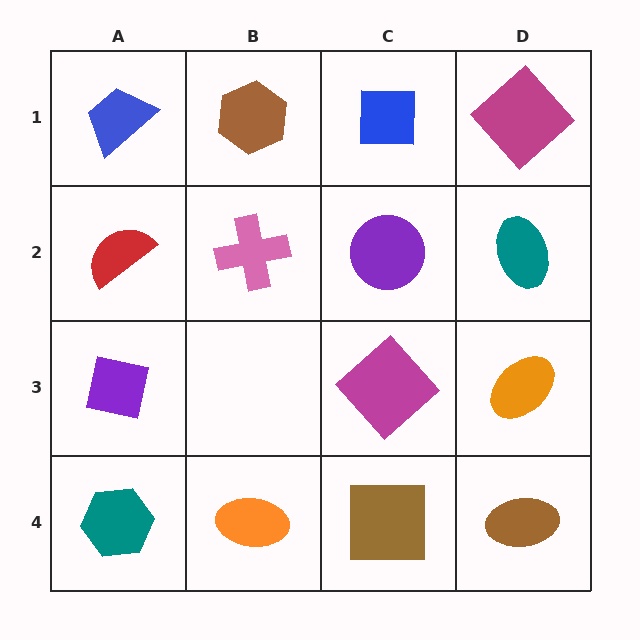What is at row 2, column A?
A red semicircle.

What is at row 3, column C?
A magenta diamond.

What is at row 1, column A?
A blue trapezoid.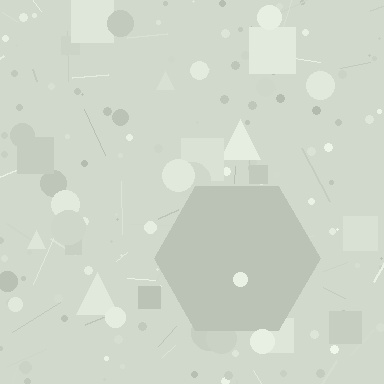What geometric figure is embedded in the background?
A hexagon is embedded in the background.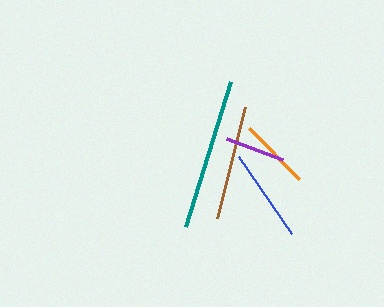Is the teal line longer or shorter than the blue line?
The teal line is longer than the blue line.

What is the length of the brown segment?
The brown segment is approximately 115 pixels long.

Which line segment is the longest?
The teal line is the longest at approximately 152 pixels.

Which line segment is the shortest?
The purple line is the shortest at approximately 60 pixels.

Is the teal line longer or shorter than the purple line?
The teal line is longer than the purple line.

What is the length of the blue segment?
The blue segment is approximately 93 pixels long.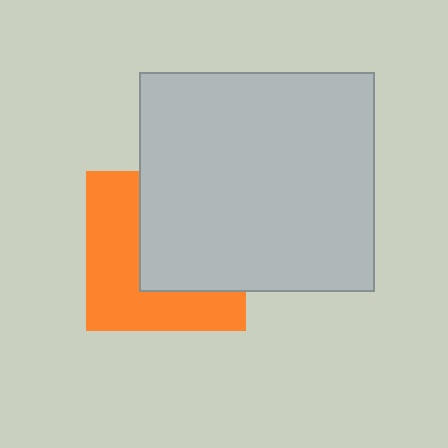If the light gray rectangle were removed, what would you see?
You would see the complete orange square.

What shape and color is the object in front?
The object in front is a light gray rectangle.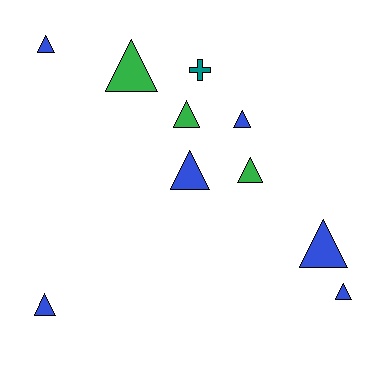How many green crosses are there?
There are no green crosses.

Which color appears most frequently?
Blue, with 6 objects.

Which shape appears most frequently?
Triangle, with 9 objects.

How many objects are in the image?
There are 10 objects.